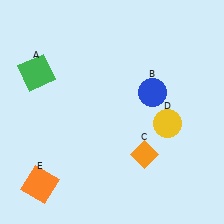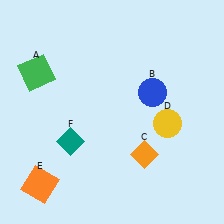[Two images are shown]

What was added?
A teal diamond (F) was added in Image 2.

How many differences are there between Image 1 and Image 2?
There is 1 difference between the two images.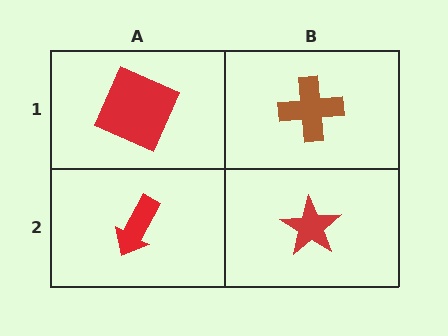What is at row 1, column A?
A red square.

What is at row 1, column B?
A brown cross.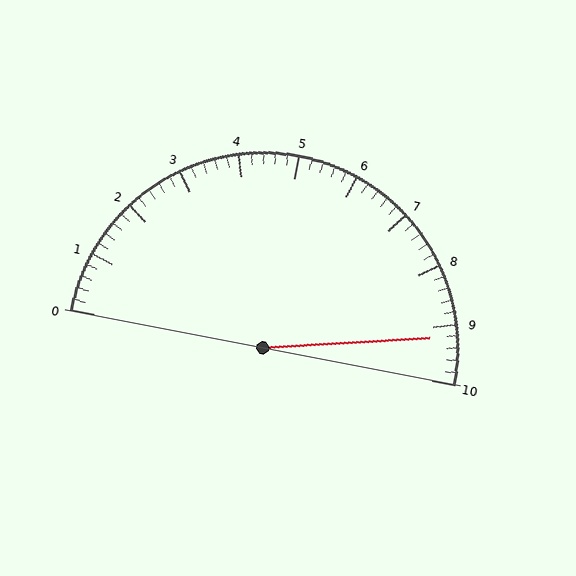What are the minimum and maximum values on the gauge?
The gauge ranges from 0 to 10.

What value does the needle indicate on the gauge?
The needle indicates approximately 9.2.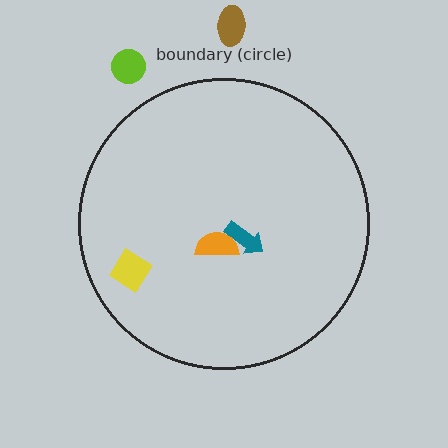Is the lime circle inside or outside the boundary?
Outside.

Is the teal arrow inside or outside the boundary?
Inside.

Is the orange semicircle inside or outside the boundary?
Inside.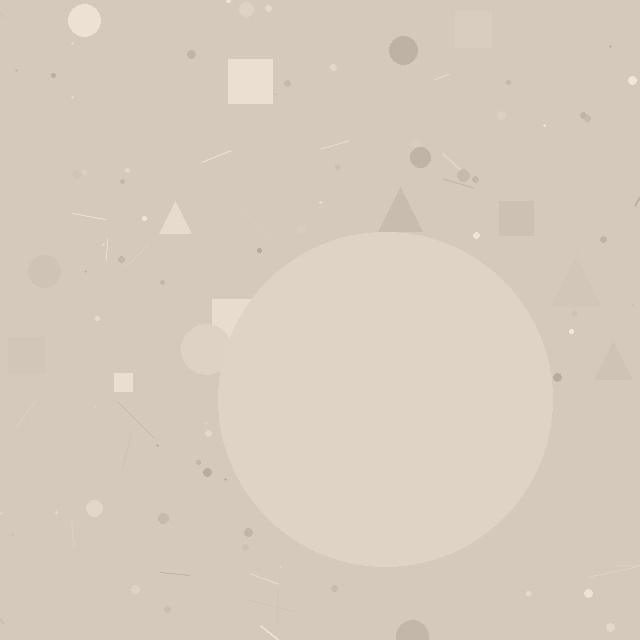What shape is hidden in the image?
A circle is hidden in the image.